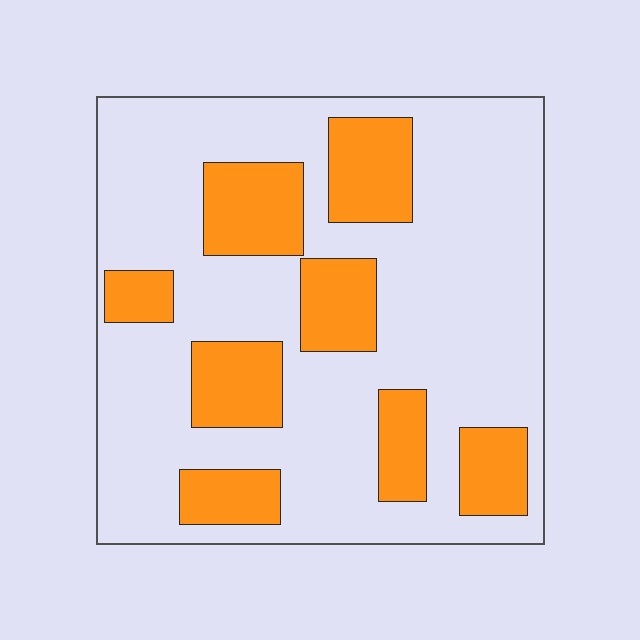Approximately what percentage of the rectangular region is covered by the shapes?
Approximately 25%.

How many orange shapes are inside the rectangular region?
8.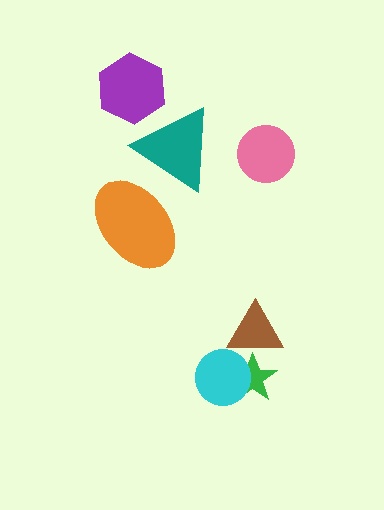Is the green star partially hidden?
Yes, it is partially covered by another shape.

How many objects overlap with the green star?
2 objects overlap with the green star.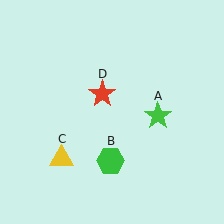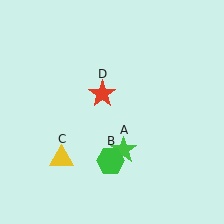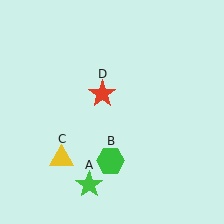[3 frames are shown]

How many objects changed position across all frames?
1 object changed position: green star (object A).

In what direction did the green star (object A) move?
The green star (object A) moved down and to the left.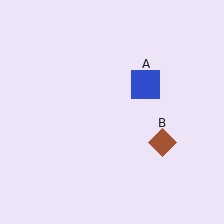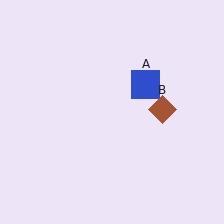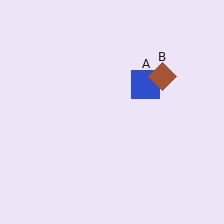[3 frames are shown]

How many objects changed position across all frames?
1 object changed position: brown diamond (object B).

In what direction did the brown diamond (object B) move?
The brown diamond (object B) moved up.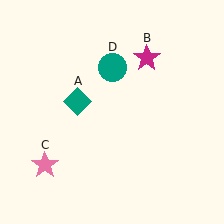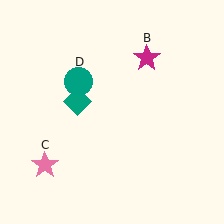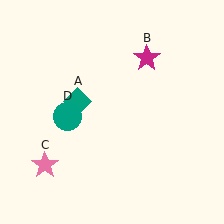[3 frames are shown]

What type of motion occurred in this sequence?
The teal circle (object D) rotated counterclockwise around the center of the scene.